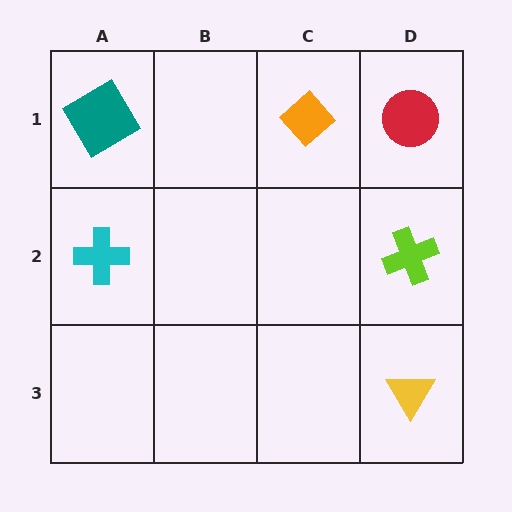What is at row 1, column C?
An orange diamond.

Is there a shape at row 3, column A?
No, that cell is empty.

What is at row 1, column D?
A red circle.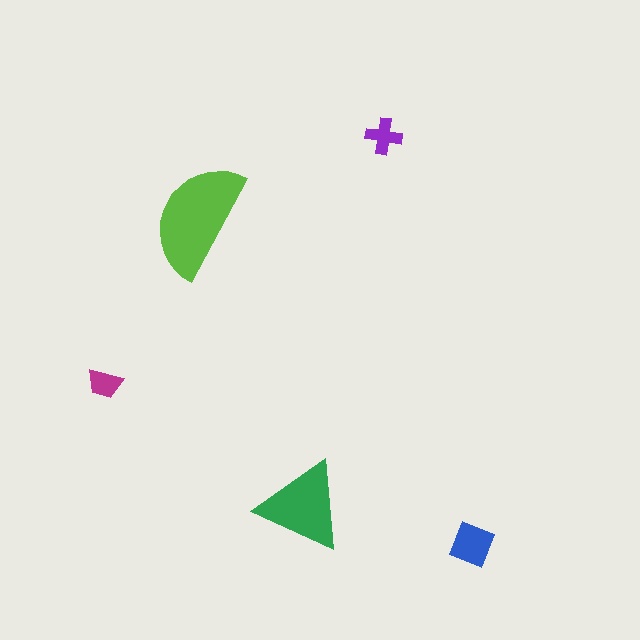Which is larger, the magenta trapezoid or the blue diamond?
The blue diamond.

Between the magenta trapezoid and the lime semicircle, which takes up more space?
The lime semicircle.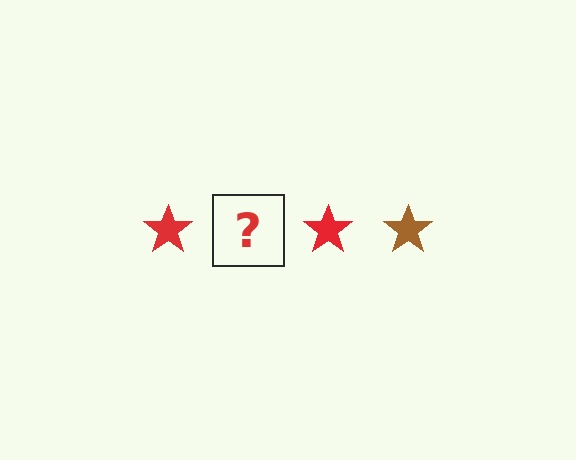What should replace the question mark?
The question mark should be replaced with a brown star.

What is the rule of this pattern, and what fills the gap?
The rule is that the pattern cycles through red, brown stars. The gap should be filled with a brown star.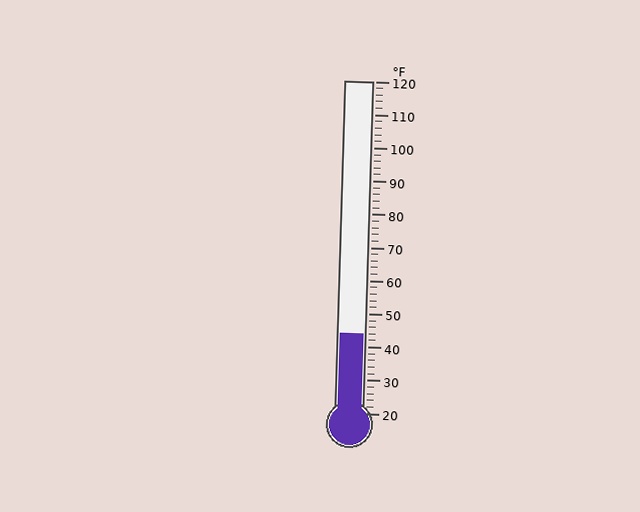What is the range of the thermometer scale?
The thermometer scale ranges from 20°F to 120°F.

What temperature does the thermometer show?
The thermometer shows approximately 44°F.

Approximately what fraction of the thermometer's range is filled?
The thermometer is filled to approximately 25% of its range.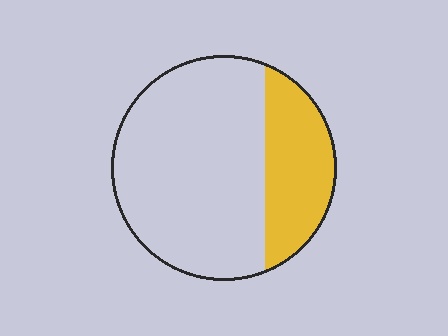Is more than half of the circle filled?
No.